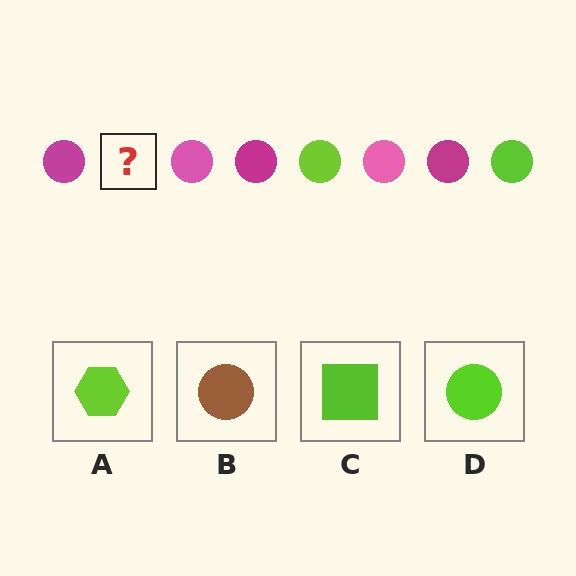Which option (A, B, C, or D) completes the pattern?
D.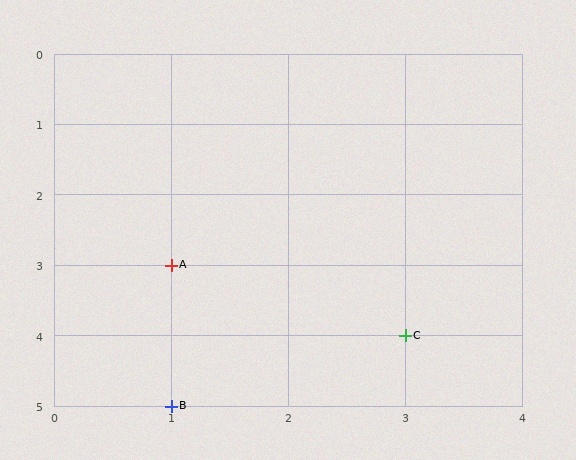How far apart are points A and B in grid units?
Points A and B are 2 rows apart.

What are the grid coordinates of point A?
Point A is at grid coordinates (1, 3).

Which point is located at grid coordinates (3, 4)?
Point C is at (3, 4).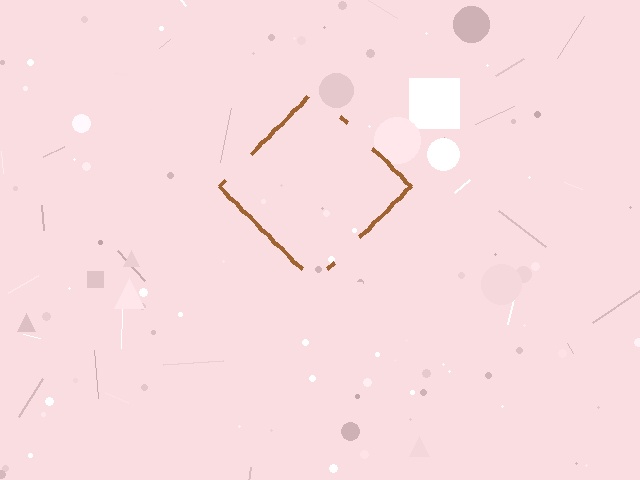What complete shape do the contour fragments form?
The contour fragments form a diamond.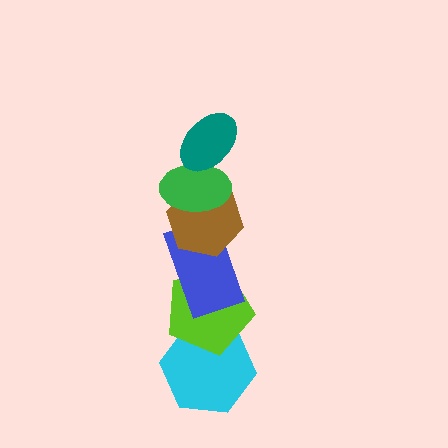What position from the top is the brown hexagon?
The brown hexagon is 3rd from the top.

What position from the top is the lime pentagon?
The lime pentagon is 5th from the top.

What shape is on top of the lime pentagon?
The blue rectangle is on top of the lime pentagon.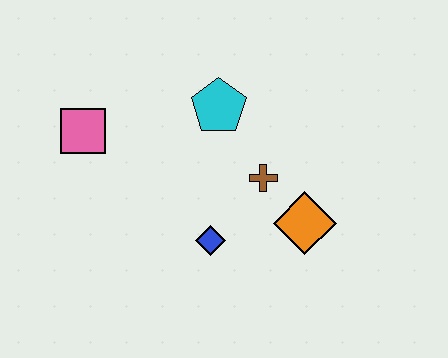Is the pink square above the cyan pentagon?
No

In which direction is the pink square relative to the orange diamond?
The pink square is to the left of the orange diamond.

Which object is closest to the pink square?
The cyan pentagon is closest to the pink square.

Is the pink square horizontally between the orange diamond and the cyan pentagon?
No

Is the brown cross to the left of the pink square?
No